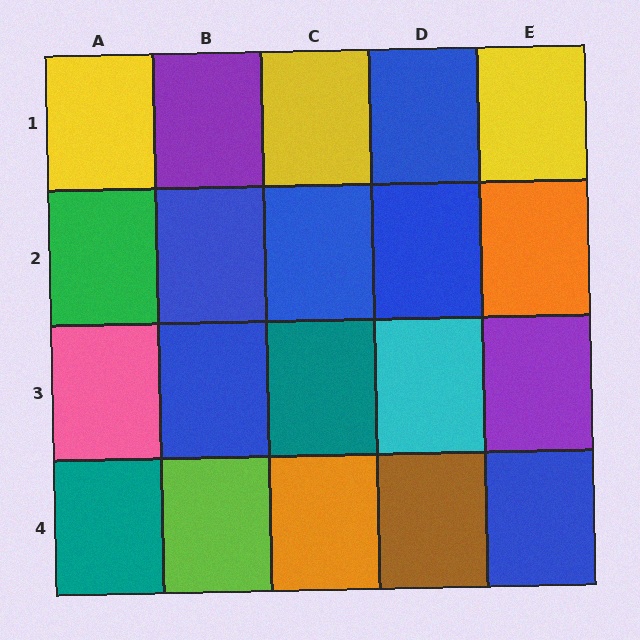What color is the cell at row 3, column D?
Cyan.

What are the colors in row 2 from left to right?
Green, blue, blue, blue, orange.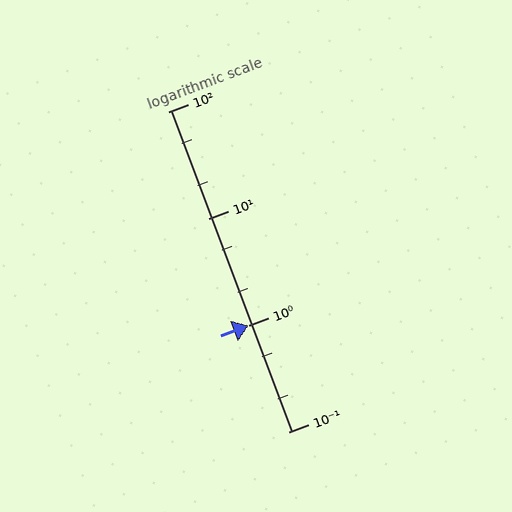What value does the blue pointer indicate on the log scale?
The pointer indicates approximately 1.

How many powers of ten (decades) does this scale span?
The scale spans 3 decades, from 0.1 to 100.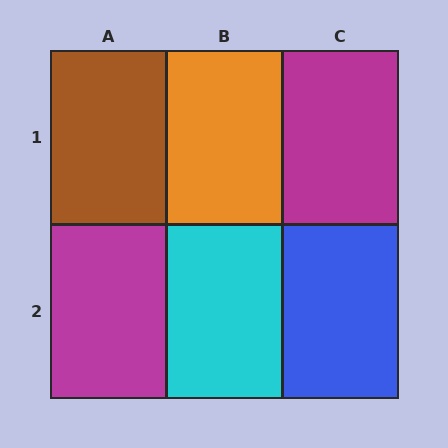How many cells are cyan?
1 cell is cyan.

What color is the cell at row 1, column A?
Brown.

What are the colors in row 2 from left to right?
Magenta, cyan, blue.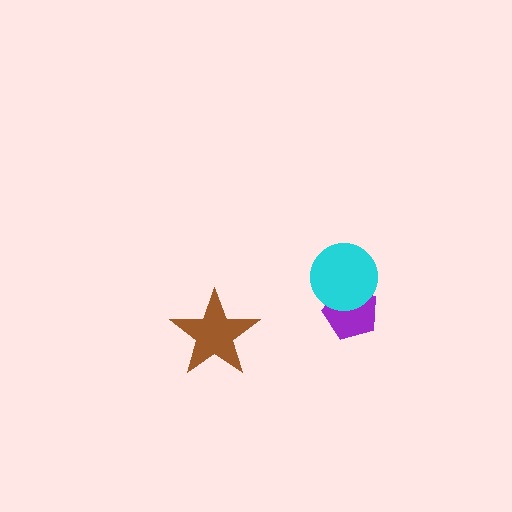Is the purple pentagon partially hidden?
Yes, it is partially covered by another shape.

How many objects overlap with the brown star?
0 objects overlap with the brown star.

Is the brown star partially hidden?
No, no other shape covers it.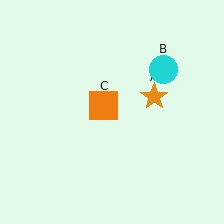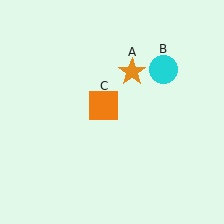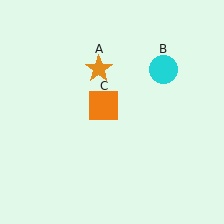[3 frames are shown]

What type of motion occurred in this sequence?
The orange star (object A) rotated counterclockwise around the center of the scene.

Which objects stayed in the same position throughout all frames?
Cyan circle (object B) and orange square (object C) remained stationary.